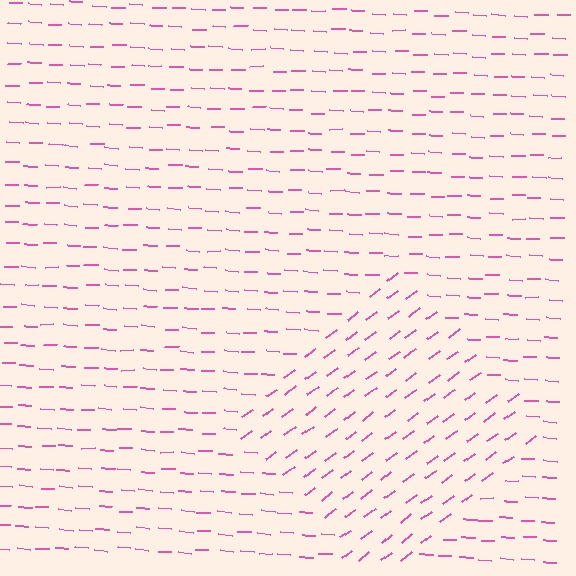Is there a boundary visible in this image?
Yes, there is a texture boundary formed by a change in line orientation.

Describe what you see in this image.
The image is filled with small pink line segments. A diamond region in the image has lines oriented differently from the surrounding lines, creating a visible texture boundary.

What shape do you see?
I see a diamond.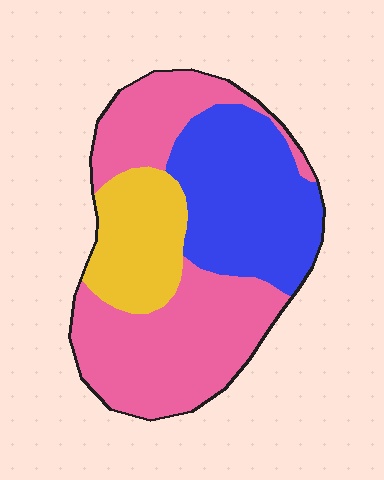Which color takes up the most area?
Pink, at roughly 50%.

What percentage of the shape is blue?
Blue takes up about one third (1/3) of the shape.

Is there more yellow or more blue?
Blue.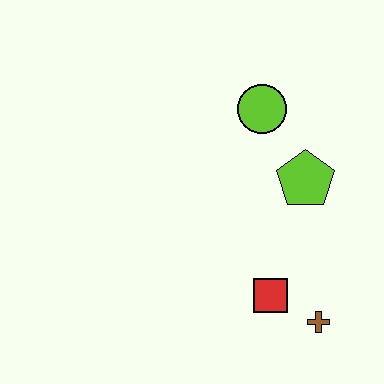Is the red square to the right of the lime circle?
Yes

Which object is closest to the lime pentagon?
The lime circle is closest to the lime pentagon.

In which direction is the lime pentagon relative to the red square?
The lime pentagon is above the red square.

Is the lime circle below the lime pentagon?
No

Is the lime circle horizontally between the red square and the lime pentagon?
No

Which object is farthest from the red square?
The lime circle is farthest from the red square.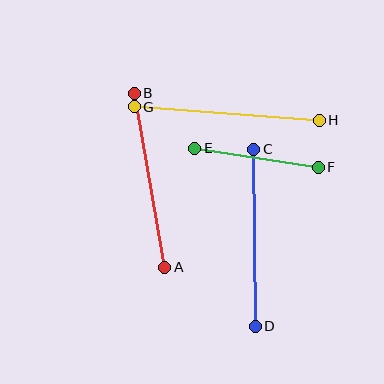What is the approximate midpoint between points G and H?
The midpoint is at approximately (227, 114) pixels.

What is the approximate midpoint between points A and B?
The midpoint is at approximately (150, 180) pixels.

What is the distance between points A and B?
The distance is approximately 177 pixels.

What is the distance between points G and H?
The distance is approximately 185 pixels.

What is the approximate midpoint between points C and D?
The midpoint is at approximately (254, 238) pixels.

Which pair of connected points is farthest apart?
Points G and H are farthest apart.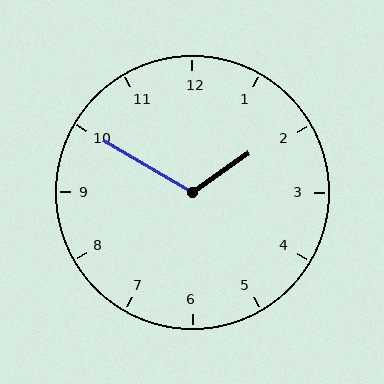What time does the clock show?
1:50.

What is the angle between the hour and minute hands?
Approximately 115 degrees.